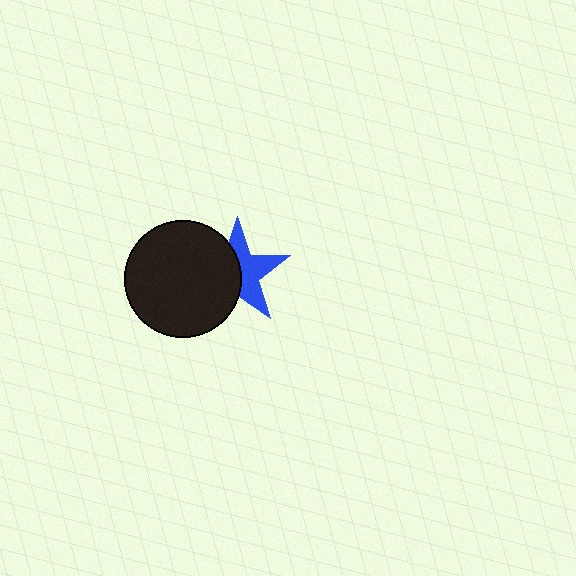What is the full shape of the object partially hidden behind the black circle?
The partially hidden object is a blue star.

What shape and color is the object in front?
The object in front is a black circle.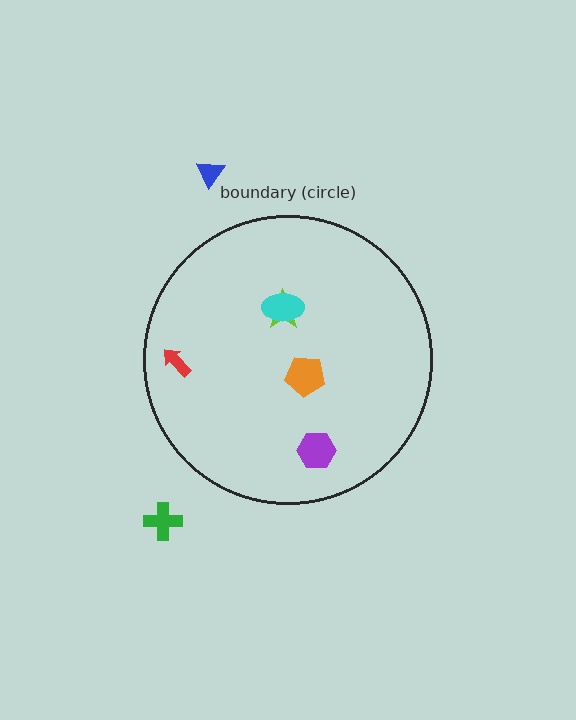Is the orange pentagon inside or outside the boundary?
Inside.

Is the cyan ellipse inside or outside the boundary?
Inside.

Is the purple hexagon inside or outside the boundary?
Inside.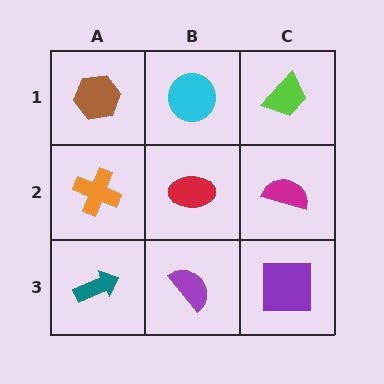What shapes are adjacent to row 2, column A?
A brown hexagon (row 1, column A), a teal arrow (row 3, column A), a red ellipse (row 2, column B).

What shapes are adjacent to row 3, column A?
An orange cross (row 2, column A), a purple semicircle (row 3, column B).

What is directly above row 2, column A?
A brown hexagon.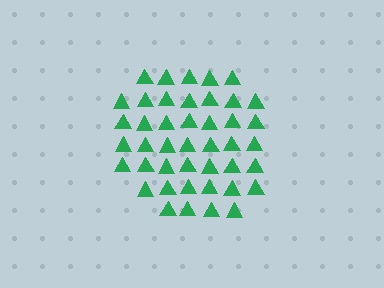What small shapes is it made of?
It is made of small triangles.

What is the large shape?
The large shape is a circle.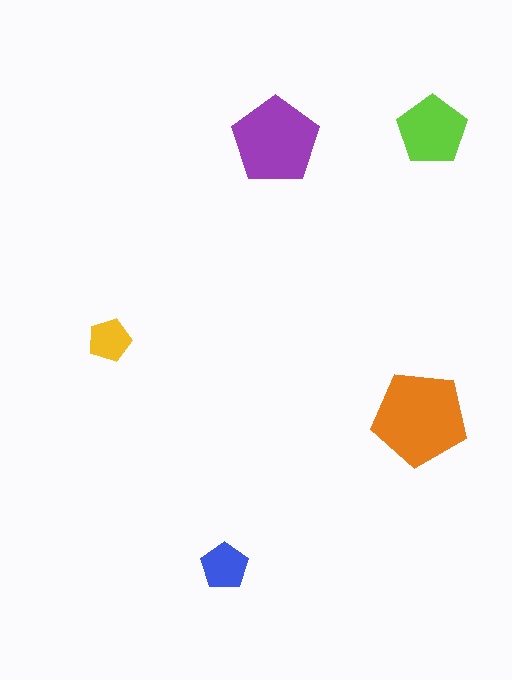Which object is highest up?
The lime pentagon is topmost.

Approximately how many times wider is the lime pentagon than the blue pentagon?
About 1.5 times wider.